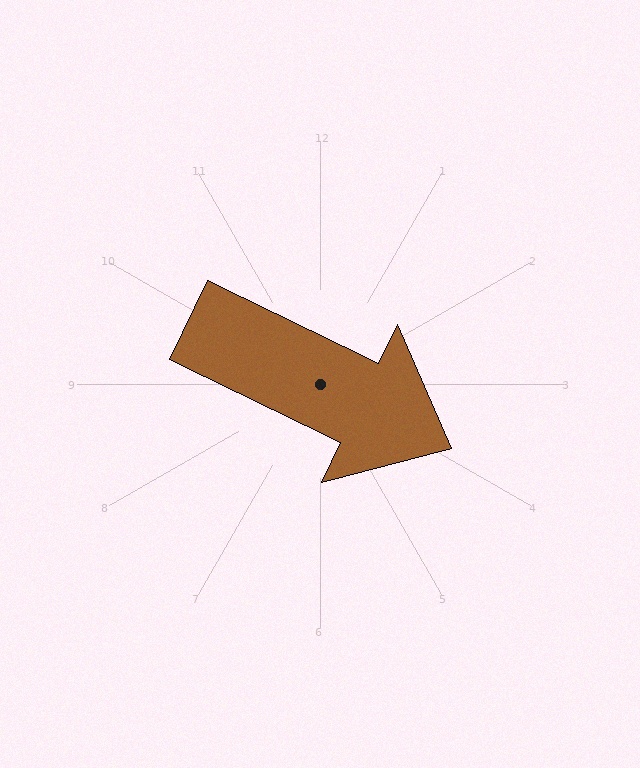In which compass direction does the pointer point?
Southeast.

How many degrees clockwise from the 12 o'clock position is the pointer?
Approximately 116 degrees.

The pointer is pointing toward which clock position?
Roughly 4 o'clock.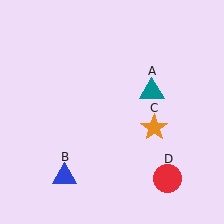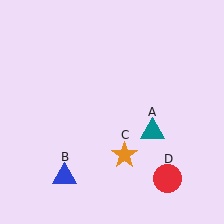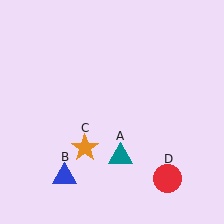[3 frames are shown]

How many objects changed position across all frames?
2 objects changed position: teal triangle (object A), orange star (object C).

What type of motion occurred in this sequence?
The teal triangle (object A), orange star (object C) rotated clockwise around the center of the scene.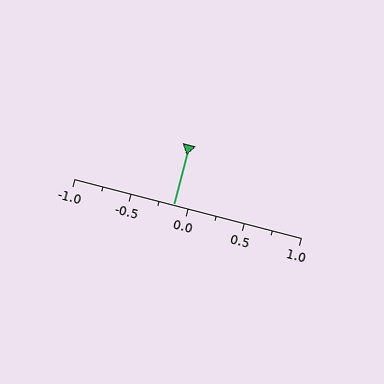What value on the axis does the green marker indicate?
The marker indicates approximately -0.12.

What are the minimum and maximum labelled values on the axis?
The axis runs from -1.0 to 1.0.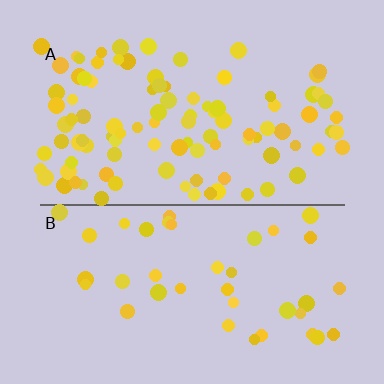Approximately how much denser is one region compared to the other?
Approximately 2.5× — region A over region B.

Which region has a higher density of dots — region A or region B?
A (the top).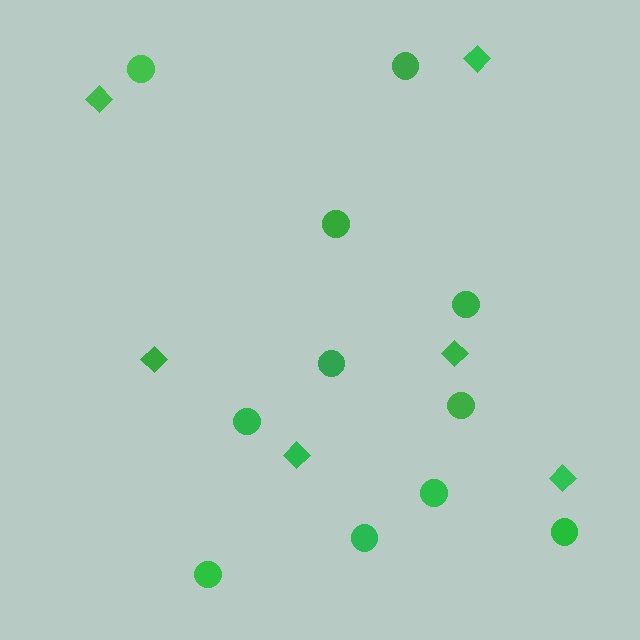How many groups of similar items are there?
There are 2 groups: one group of diamonds (6) and one group of circles (11).